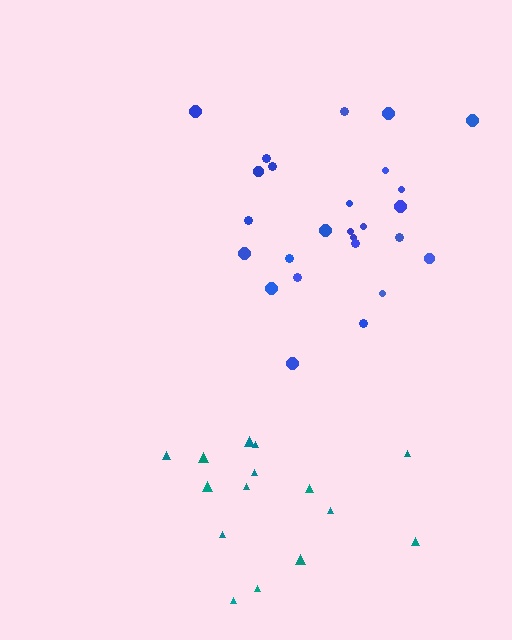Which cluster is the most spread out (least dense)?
Teal.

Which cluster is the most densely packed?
Blue.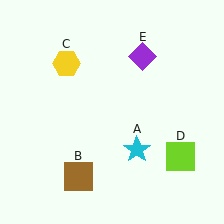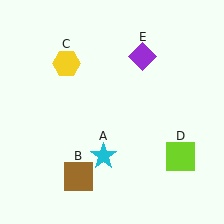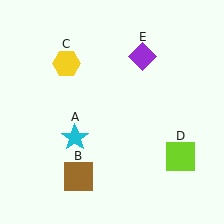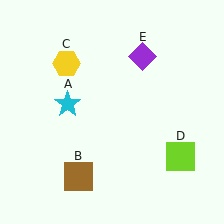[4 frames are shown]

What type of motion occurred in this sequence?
The cyan star (object A) rotated clockwise around the center of the scene.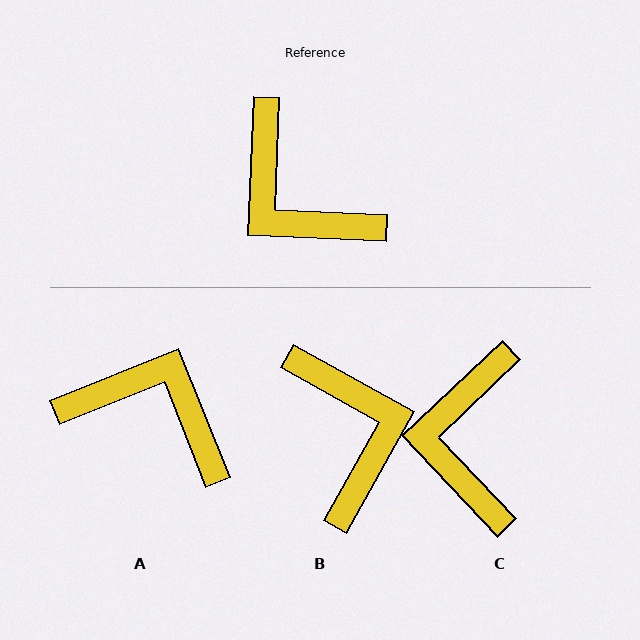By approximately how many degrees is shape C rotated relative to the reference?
Approximately 44 degrees clockwise.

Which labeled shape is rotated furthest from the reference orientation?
A, about 156 degrees away.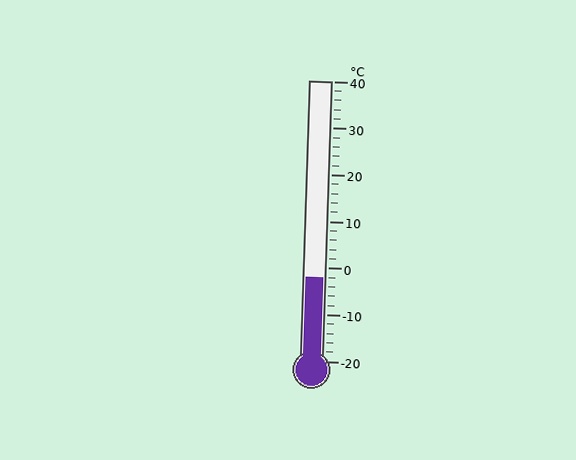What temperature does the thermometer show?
The thermometer shows approximately -2°C.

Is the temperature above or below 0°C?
The temperature is below 0°C.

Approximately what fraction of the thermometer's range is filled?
The thermometer is filled to approximately 30% of its range.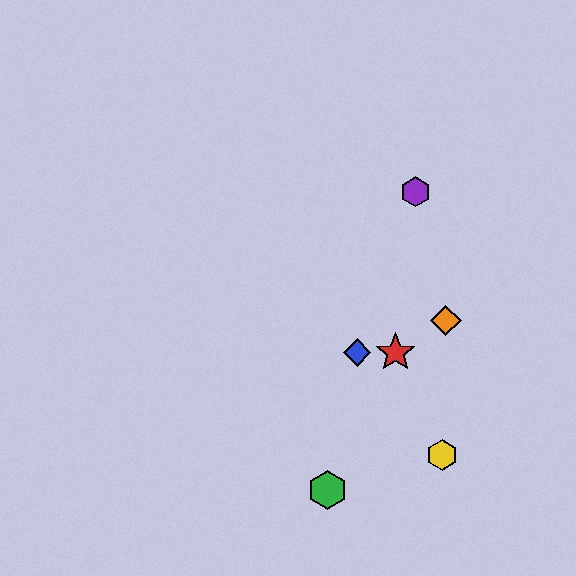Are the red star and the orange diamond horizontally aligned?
No, the red star is at y≈352 and the orange diamond is at y≈320.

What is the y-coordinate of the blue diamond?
The blue diamond is at y≈352.